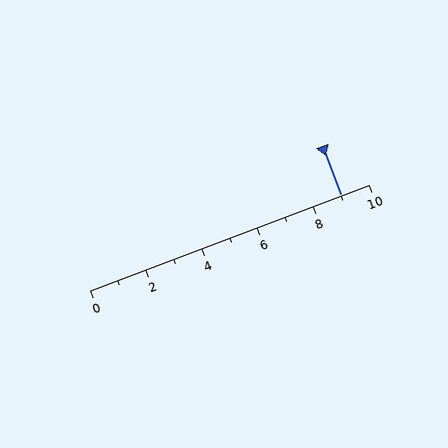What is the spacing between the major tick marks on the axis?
The major ticks are spaced 2 apart.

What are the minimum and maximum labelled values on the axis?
The axis runs from 0 to 10.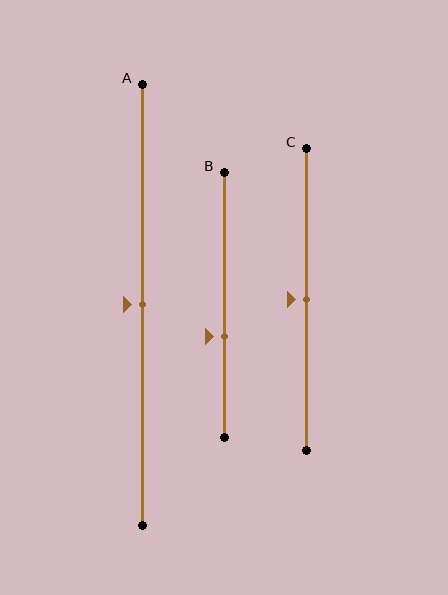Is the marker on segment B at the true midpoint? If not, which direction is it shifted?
No, the marker on segment B is shifted downward by about 12% of the segment length.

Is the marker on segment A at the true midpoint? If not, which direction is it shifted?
Yes, the marker on segment A is at the true midpoint.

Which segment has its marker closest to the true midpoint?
Segment A has its marker closest to the true midpoint.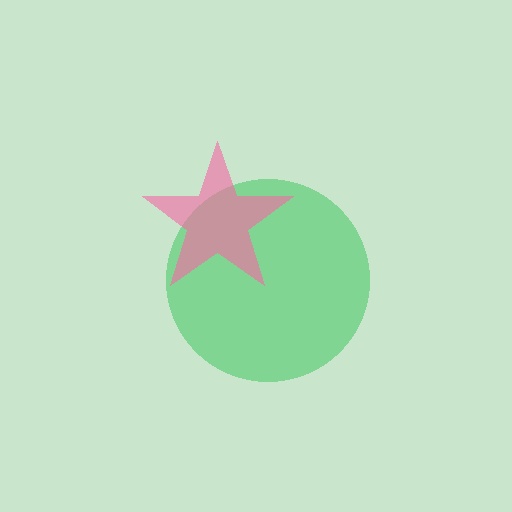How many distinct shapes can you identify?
There are 2 distinct shapes: a green circle, a pink star.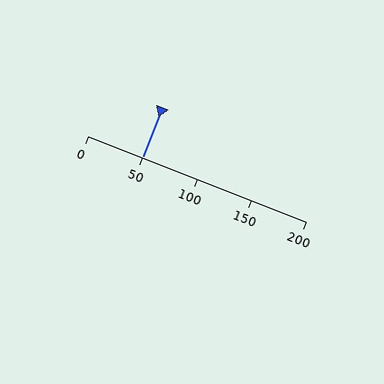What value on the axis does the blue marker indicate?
The marker indicates approximately 50.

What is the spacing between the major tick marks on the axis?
The major ticks are spaced 50 apart.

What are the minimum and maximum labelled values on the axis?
The axis runs from 0 to 200.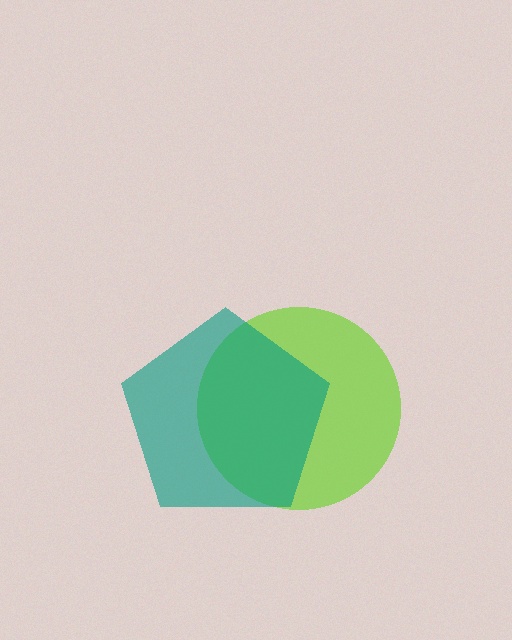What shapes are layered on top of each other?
The layered shapes are: a lime circle, a teal pentagon.